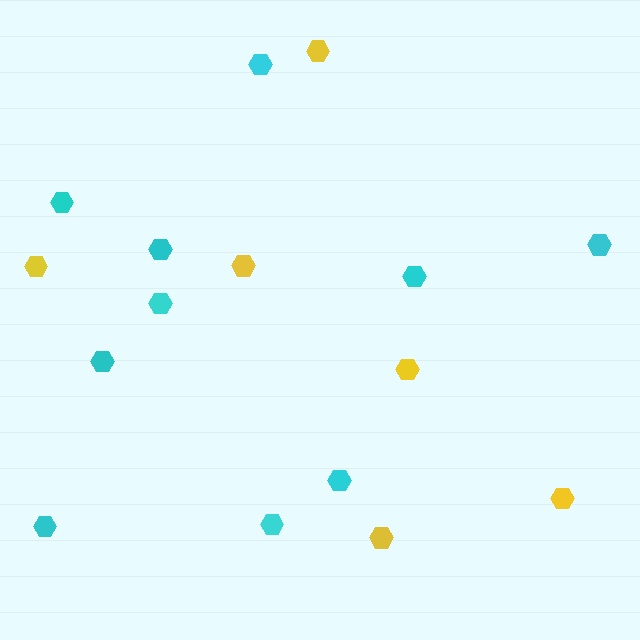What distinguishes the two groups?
There are 2 groups: one group of yellow hexagons (6) and one group of cyan hexagons (10).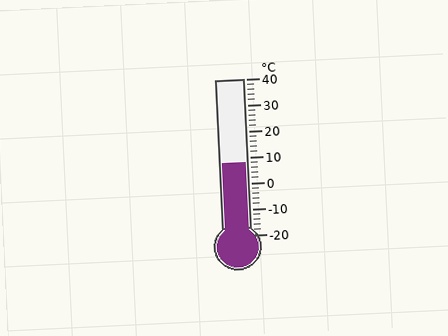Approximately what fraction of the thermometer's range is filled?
The thermometer is filled to approximately 45% of its range.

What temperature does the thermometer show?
The thermometer shows approximately 8°C.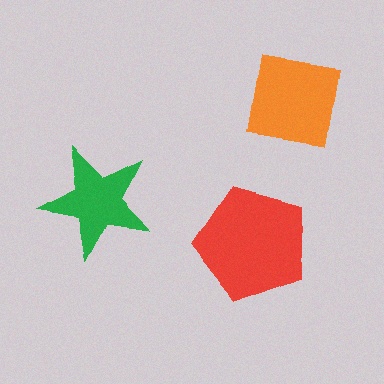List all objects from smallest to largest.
The green star, the orange square, the red pentagon.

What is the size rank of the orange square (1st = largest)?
2nd.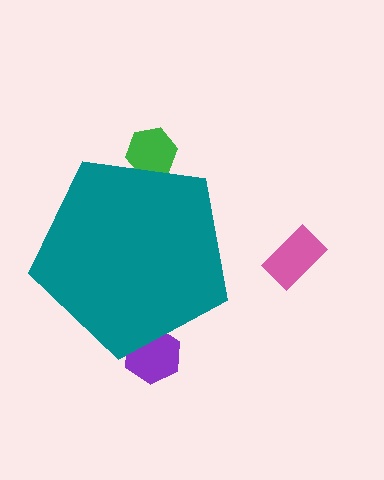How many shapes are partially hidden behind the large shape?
2 shapes are partially hidden.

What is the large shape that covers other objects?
A teal pentagon.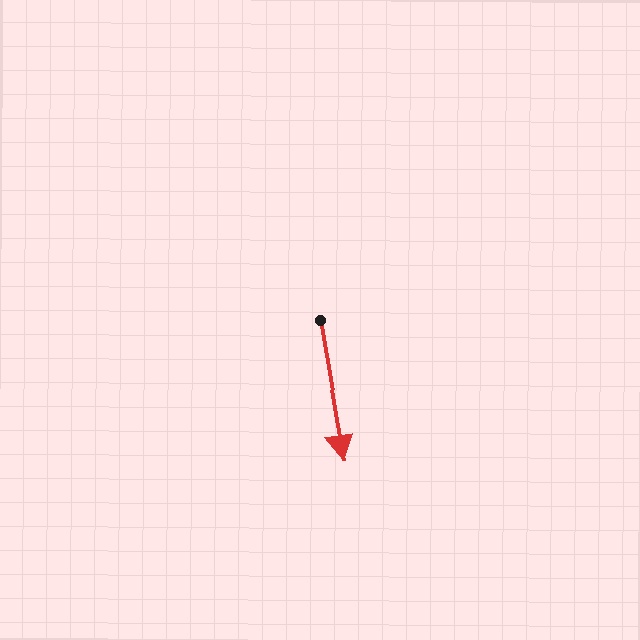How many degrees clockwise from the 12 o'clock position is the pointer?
Approximately 170 degrees.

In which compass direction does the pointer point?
South.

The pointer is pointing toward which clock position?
Roughly 6 o'clock.